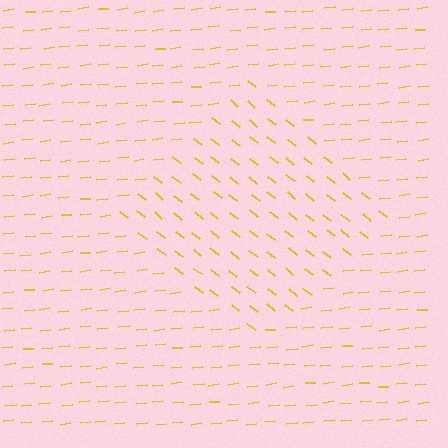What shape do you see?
I see a diamond.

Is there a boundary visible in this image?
Yes, there is a texture boundary formed by a change in line orientation.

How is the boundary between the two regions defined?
The boundary is defined purely by a change in line orientation (approximately 45 degrees difference). All lines are the same color and thickness.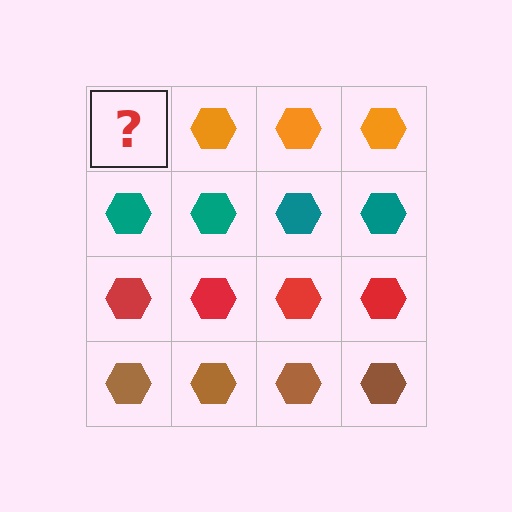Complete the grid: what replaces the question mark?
The question mark should be replaced with an orange hexagon.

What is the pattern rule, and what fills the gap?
The rule is that each row has a consistent color. The gap should be filled with an orange hexagon.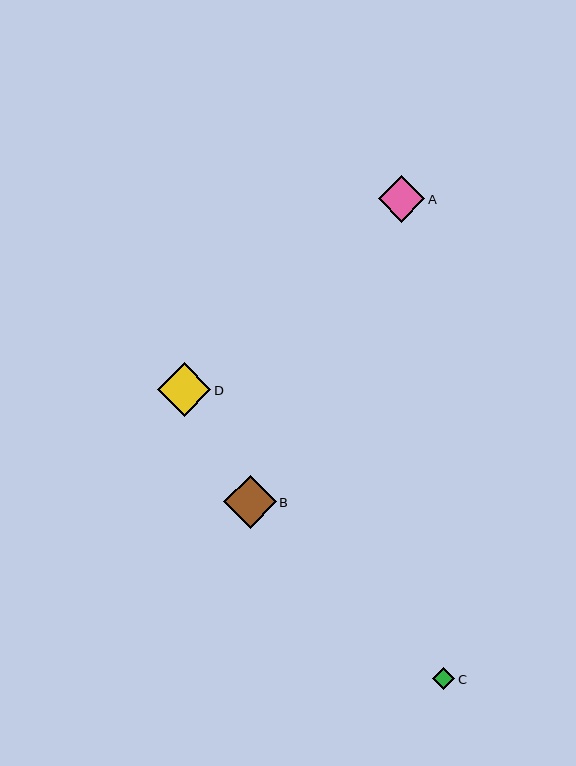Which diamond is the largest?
Diamond D is the largest with a size of approximately 53 pixels.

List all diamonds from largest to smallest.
From largest to smallest: D, B, A, C.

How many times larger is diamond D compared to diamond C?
Diamond D is approximately 2.4 times the size of diamond C.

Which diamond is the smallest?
Diamond C is the smallest with a size of approximately 22 pixels.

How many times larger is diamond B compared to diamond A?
Diamond B is approximately 1.1 times the size of diamond A.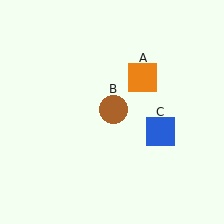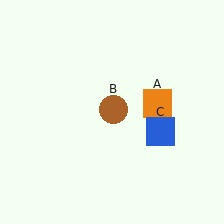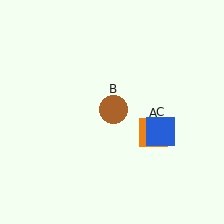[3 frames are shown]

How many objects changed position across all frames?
1 object changed position: orange square (object A).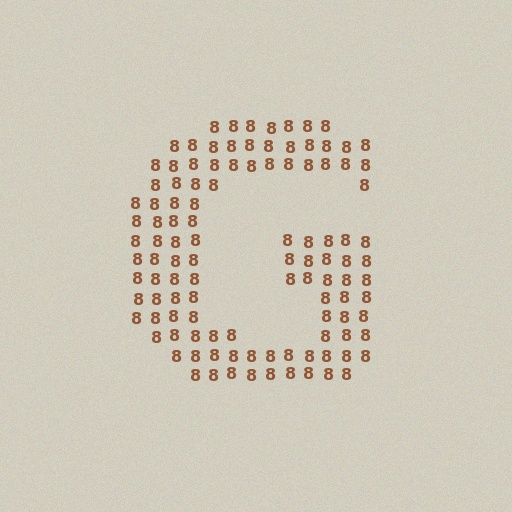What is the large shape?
The large shape is the letter G.